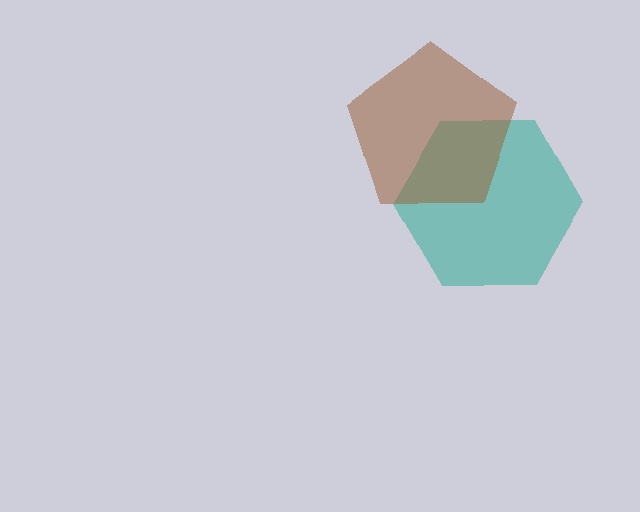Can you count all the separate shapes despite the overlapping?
Yes, there are 2 separate shapes.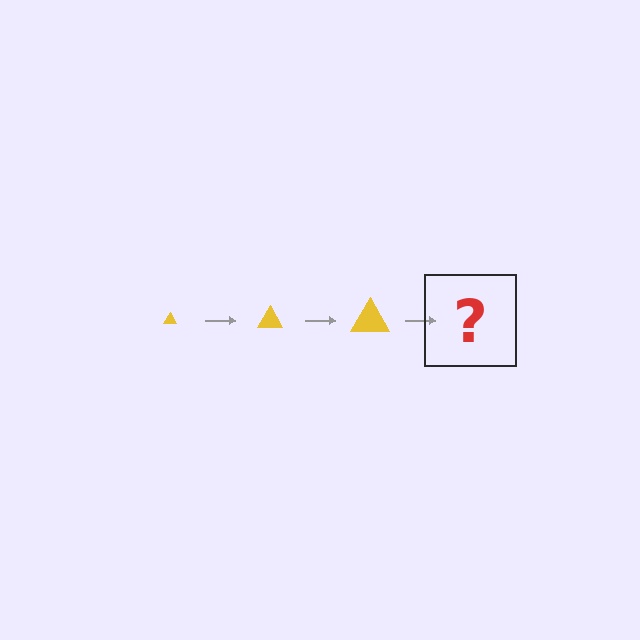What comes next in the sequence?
The next element should be a yellow triangle, larger than the previous one.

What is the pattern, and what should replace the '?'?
The pattern is that the triangle gets progressively larger each step. The '?' should be a yellow triangle, larger than the previous one.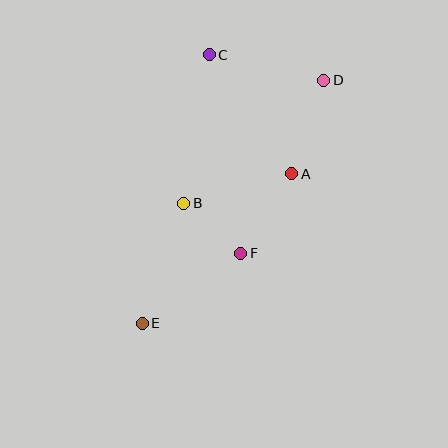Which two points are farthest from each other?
Points D and E are farthest from each other.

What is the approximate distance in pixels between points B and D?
The distance between B and D is approximately 187 pixels.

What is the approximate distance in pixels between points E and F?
The distance between E and F is approximately 121 pixels.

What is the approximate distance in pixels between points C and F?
The distance between C and F is approximately 201 pixels.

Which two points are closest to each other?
Points B and F are closest to each other.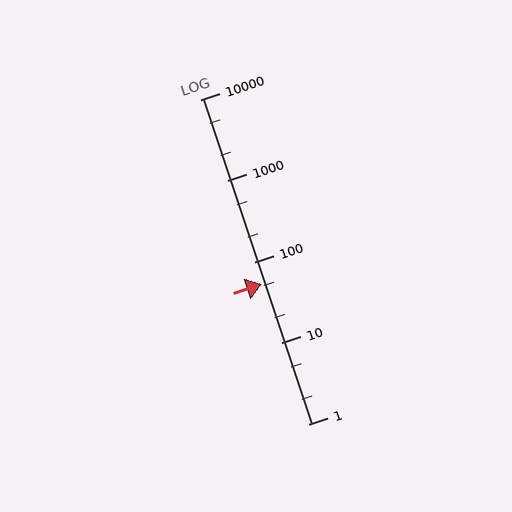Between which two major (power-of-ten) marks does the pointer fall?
The pointer is between 10 and 100.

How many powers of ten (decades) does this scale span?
The scale spans 4 decades, from 1 to 10000.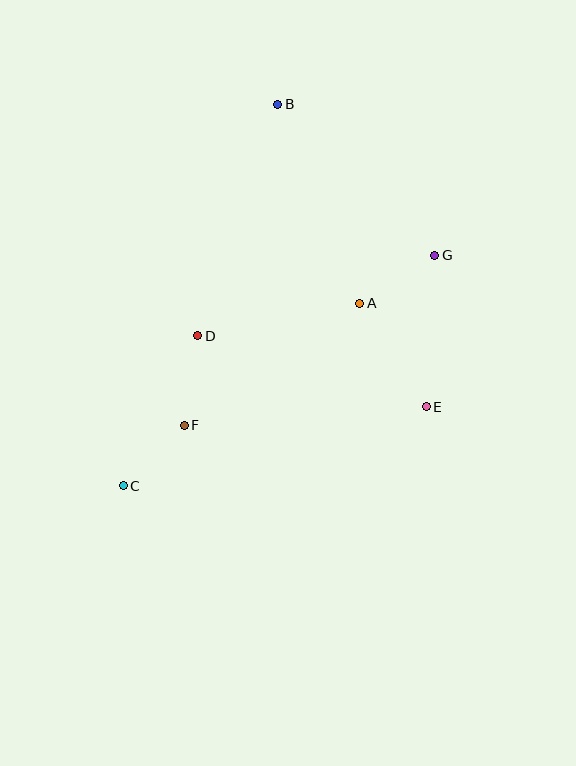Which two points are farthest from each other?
Points B and C are farthest from each other.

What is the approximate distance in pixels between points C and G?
The distance between C and G is approximately 388 pixels.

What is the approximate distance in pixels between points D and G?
The distance between D and G is approximately 250 pixels.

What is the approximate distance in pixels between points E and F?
The distance between E and F is approximately 243 pixels.